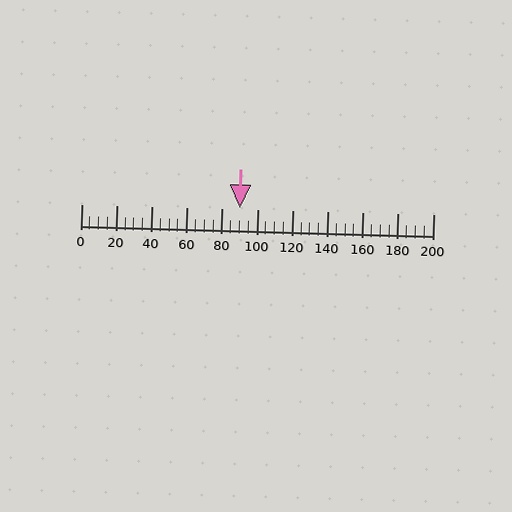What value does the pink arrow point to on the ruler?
The pink arrow points to approximately 90.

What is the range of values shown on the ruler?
The ruler shows values from 0 to 200.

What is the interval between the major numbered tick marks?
The major tick marks are spaced 20 units apart.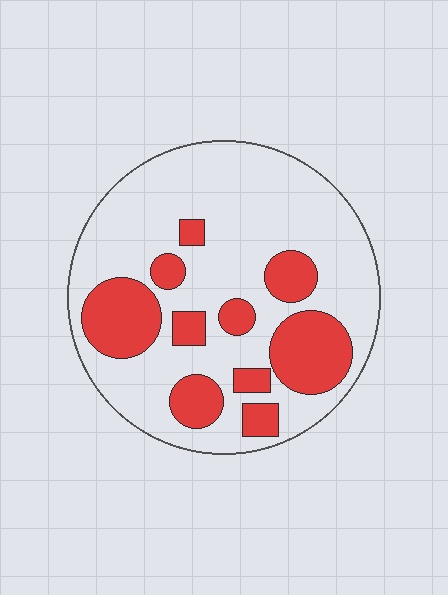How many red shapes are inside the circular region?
10.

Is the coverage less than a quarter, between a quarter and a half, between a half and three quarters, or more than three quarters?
Between a quarter and a half.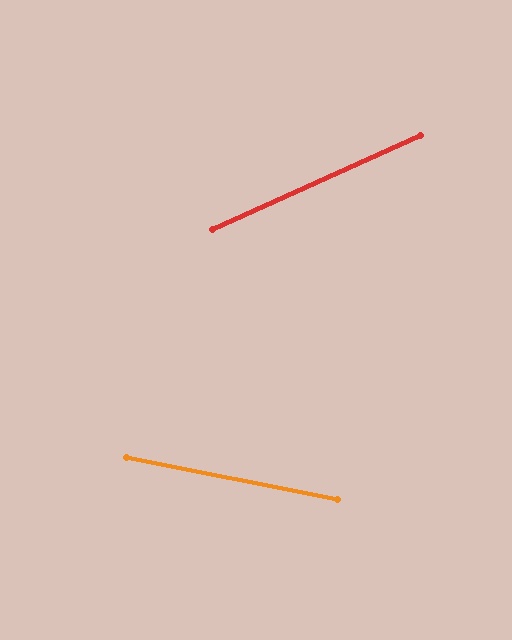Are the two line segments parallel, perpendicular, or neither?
Neither parallel nor perpendicular — they differ by about 35°.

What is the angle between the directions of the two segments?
Approximately 35 degrees.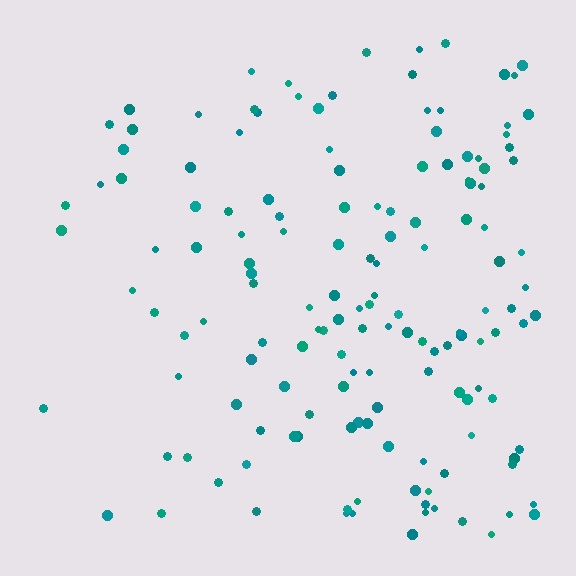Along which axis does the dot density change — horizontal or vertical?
Horizontal.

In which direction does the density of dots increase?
From left to right, with the right side densest.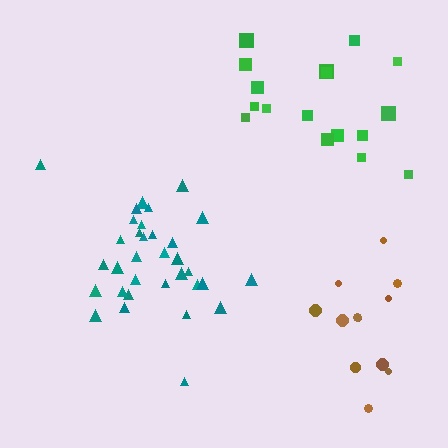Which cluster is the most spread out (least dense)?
Green.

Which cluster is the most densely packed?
Teal.